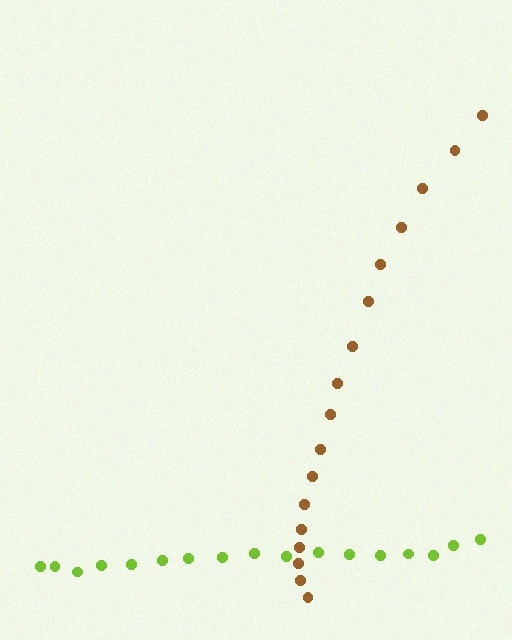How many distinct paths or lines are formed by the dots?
There are 2 distinct paths.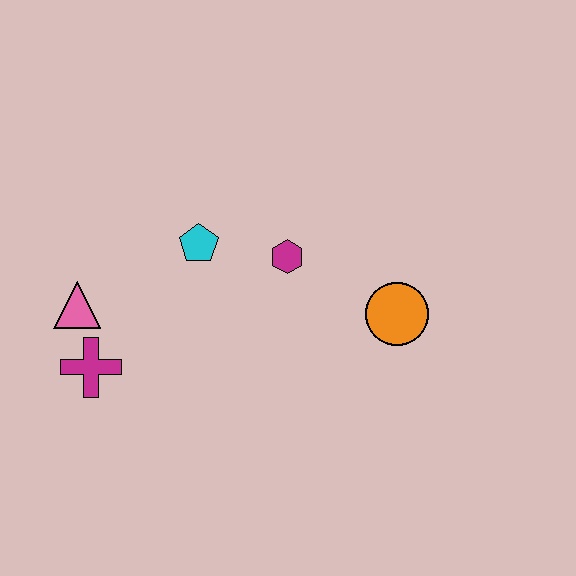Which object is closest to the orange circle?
The magenta hexagon is closest to the orange circle.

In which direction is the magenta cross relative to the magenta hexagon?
The magenta cross is to the left of the magenta hexagon.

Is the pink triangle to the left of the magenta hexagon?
Yes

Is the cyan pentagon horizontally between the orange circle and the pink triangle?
Yes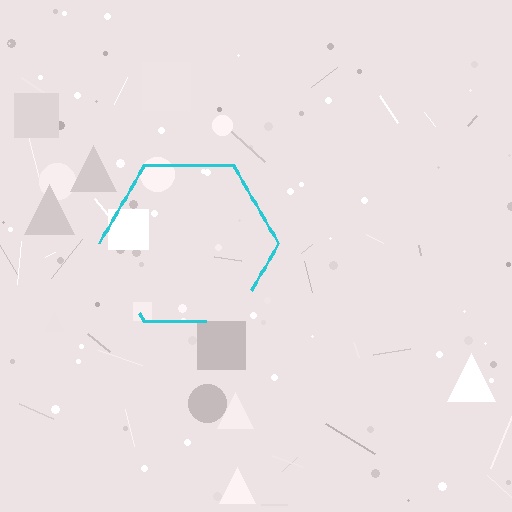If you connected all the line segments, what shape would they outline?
They would outline a hexagon.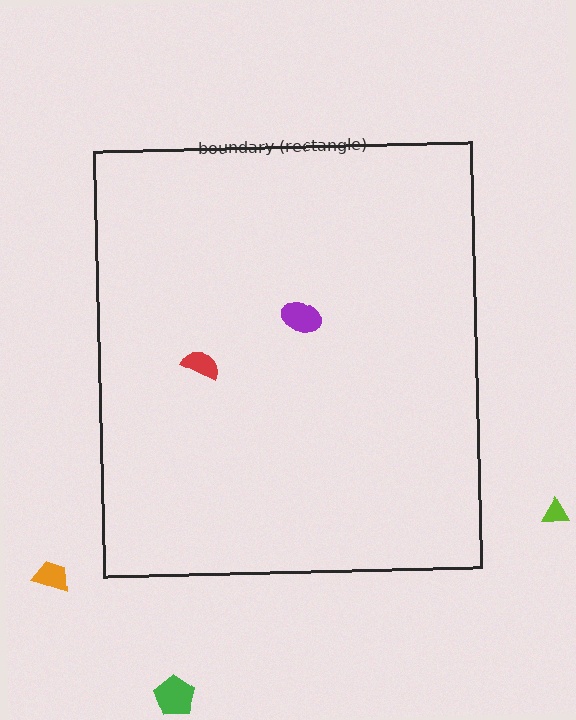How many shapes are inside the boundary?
2 inside, 3 outside.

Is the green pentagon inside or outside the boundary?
Outside.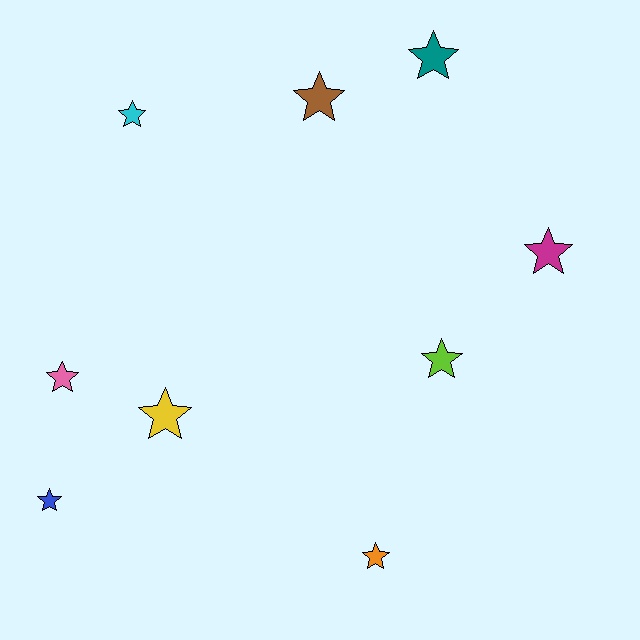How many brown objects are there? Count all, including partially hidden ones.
There is 1 brown object.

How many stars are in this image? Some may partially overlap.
There are 9 stars.